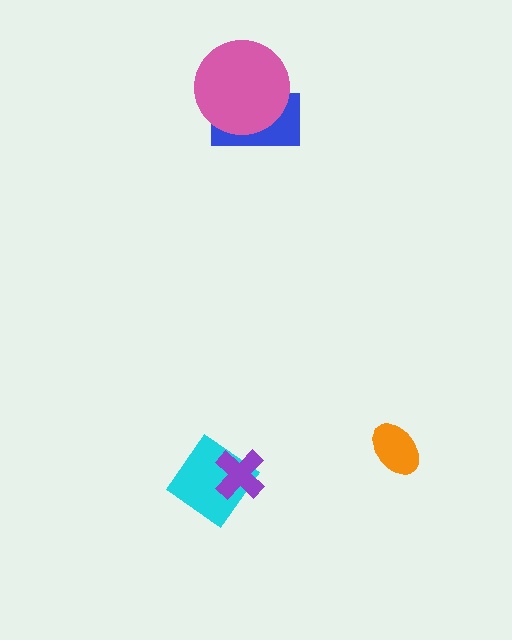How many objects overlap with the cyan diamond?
1 object overlaps with the cyan diamond.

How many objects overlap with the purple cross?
1 object overlaps with the purple cross.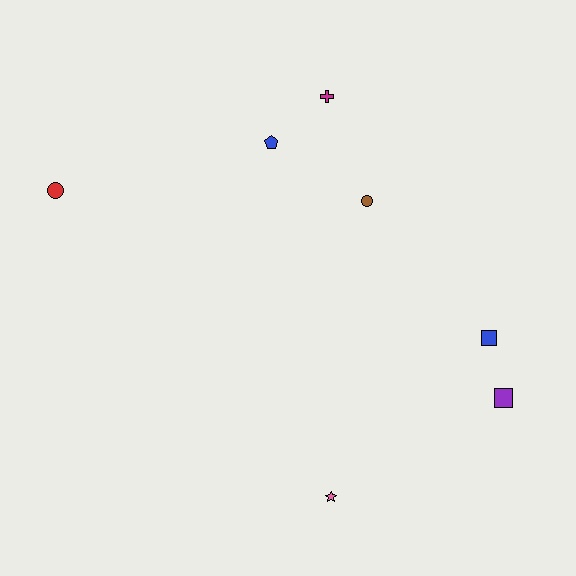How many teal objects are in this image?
There are no teal objects.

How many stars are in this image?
There is 1 star.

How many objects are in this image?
There are 7 objects.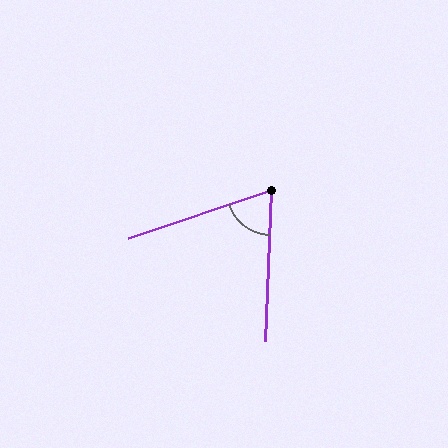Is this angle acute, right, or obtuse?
It is acute.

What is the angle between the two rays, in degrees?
Approximately 69 degrees.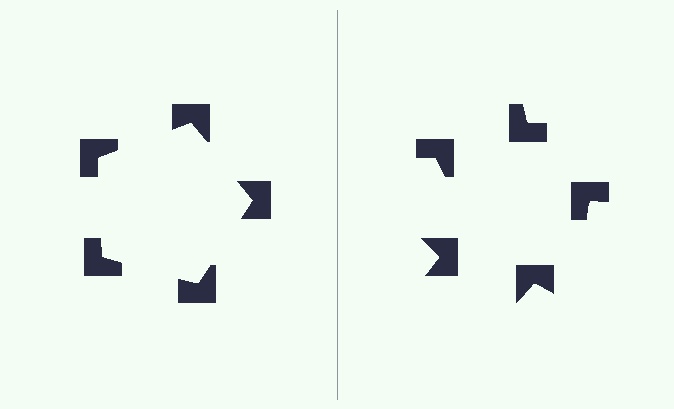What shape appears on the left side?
An illusory pentagon.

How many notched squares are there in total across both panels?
10 — 5 on each side.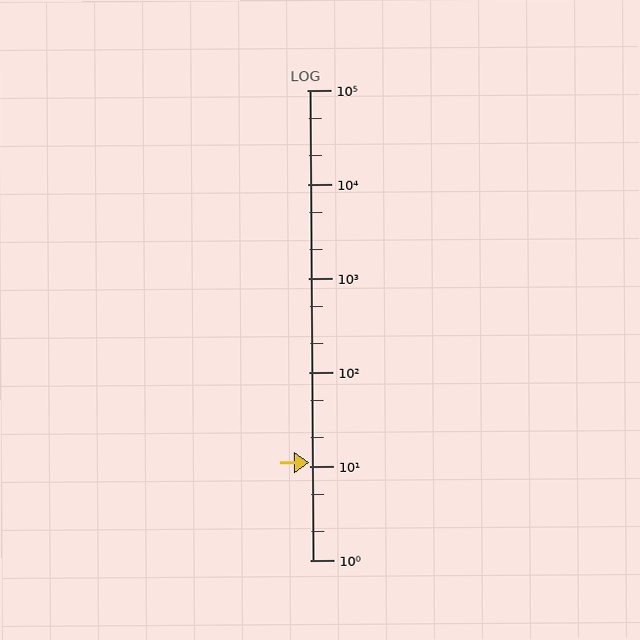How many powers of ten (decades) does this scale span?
The scale spans 5 decades, from 1 to 100000.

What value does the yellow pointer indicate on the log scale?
The pointer indicates approximately 11.